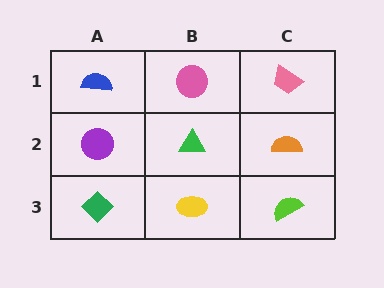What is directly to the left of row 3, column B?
A green diamond.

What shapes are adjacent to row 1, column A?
A purple circle (row 2, column A), a pink circle (row 1, column B).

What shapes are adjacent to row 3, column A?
A purple circle (row 2, column A), a yellow ellipse (row 3, column B).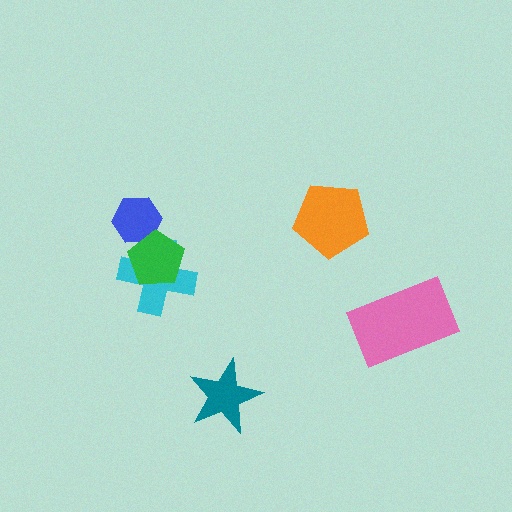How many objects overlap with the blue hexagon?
1 object overlaps with the blue hexagon.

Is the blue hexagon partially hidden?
Yes, it is partially covered by another shape.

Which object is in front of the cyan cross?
The green pentagon is in front of the cyan cross.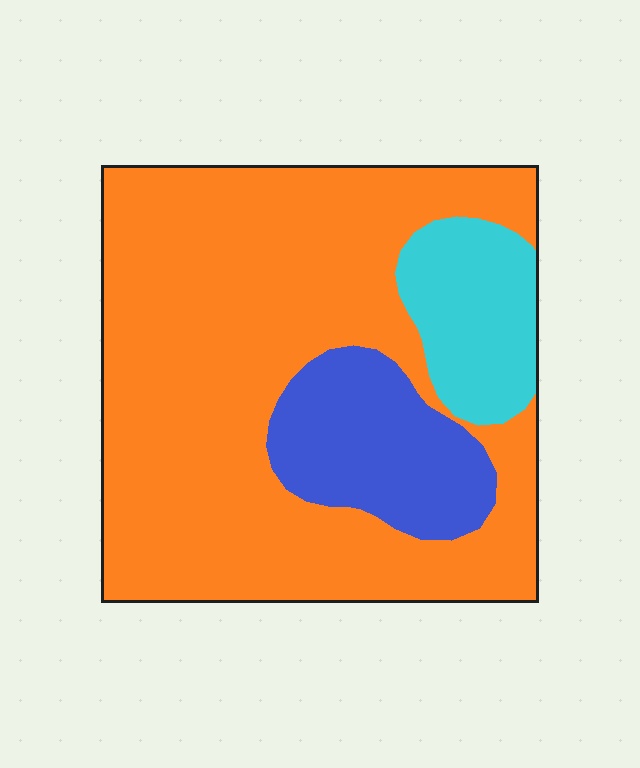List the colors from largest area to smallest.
From largest to smallest: orange, blue, cyan.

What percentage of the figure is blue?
Blue takes up about one sixth (1/6) of the figure.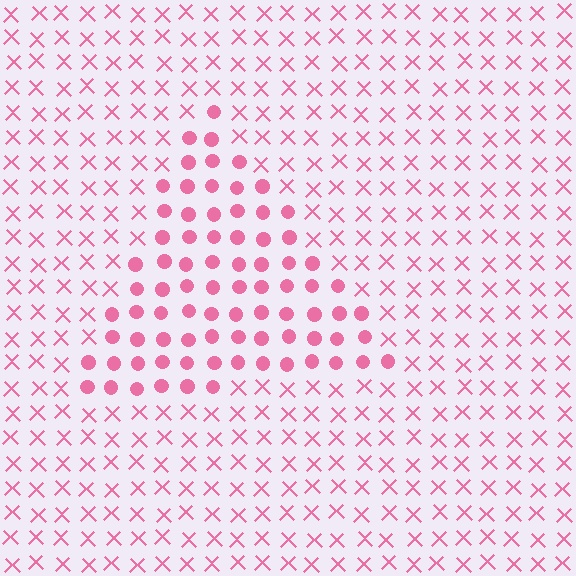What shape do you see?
I see a triangle.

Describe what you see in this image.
The image is filled with small pink elements arranged in a uniform grid. A triangle-shaped region contains circles, while the surrounding area contains X marks. The boundary is defined purely by the change in element shape.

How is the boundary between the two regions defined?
The boundary is defined by a change in element shape: circles inside vs. X marks outside. All elements share the same color and spacing.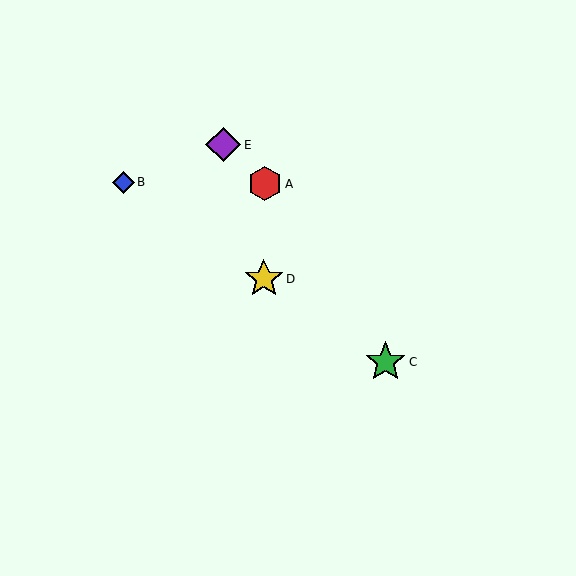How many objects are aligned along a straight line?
3 objects (B, C, D) are aligned along a straight line.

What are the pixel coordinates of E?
Object E is at (223, 145).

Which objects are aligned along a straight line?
Objects B, C, D are aligned along a straight line.